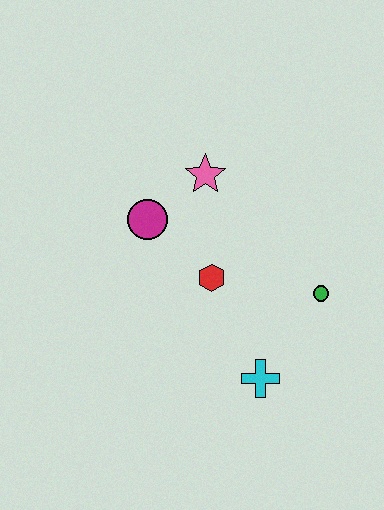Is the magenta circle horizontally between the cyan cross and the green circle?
No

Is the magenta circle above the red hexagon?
Yes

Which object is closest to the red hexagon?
The magenta circle is closest to the red hexagon.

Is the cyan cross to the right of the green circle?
No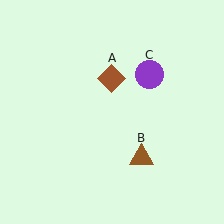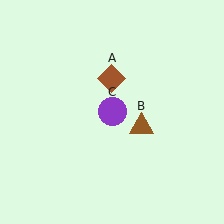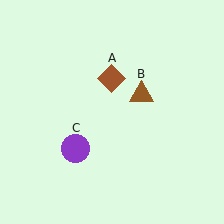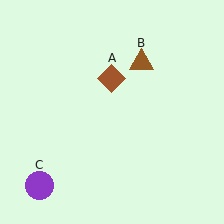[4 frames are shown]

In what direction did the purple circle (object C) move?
The purple circle (object C) moved down and to the left.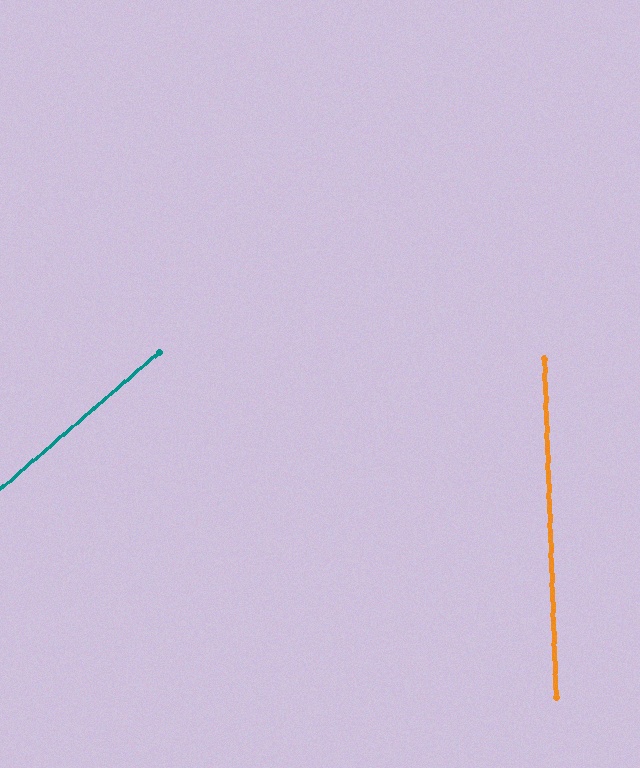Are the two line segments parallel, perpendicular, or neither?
Neither parallel nor perpendicular — they differ by about 51°.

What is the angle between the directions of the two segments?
Approximately 51 degrees.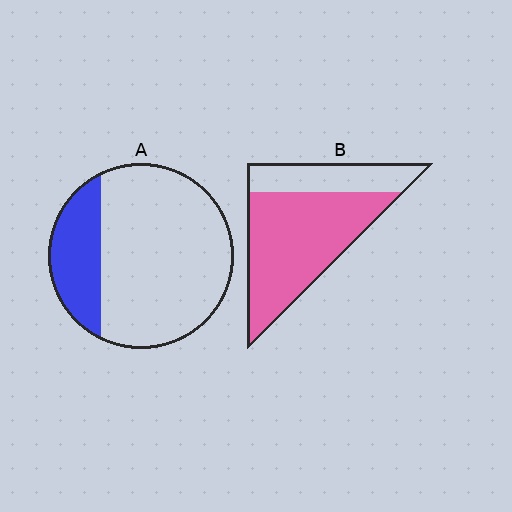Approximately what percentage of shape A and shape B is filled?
A is approximately 25% and B is approximately 70%.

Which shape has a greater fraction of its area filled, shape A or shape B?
Shape B.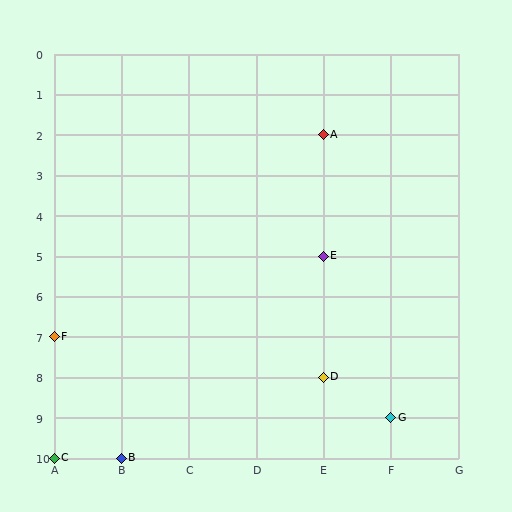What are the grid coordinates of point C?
Point C is at grid coordinates (A, 10).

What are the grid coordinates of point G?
Point G is at grid coordinates (F, 9).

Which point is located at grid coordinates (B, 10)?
Point B is at (B, 10).